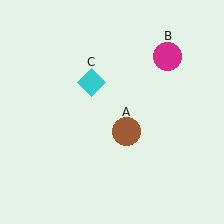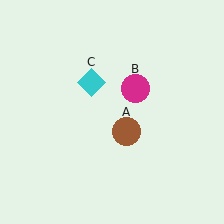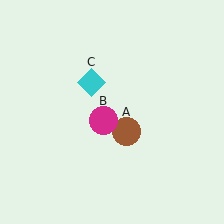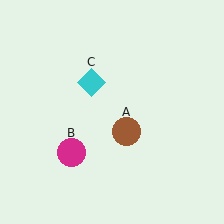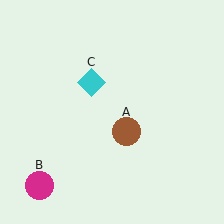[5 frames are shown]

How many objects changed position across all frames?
1 object changed position: magenta circle (object B).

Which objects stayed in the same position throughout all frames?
Brown circle (object A) and cyan diamond (object C) remained stationary.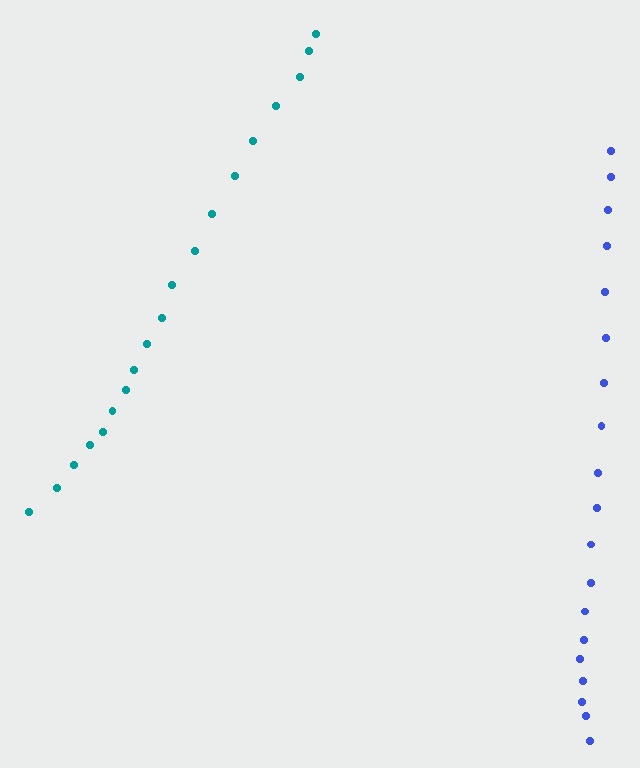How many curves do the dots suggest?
There are 2 distinct paths.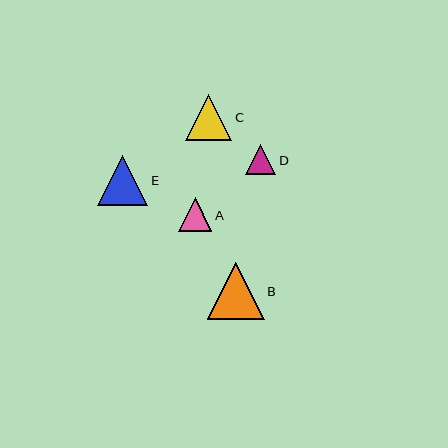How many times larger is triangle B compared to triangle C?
Triangle B is approximately 1.2 times the size of triangle C.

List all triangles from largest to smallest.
From largest to smallest: B, E, C, A, D.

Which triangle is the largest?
Triangle B is the largest with a size of approximately 57 pixels.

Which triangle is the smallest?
Triangle D is the smallest with a size of approximately 30 pixels.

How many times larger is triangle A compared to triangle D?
Triangle A is approximately 1.1 times the size of triangle D.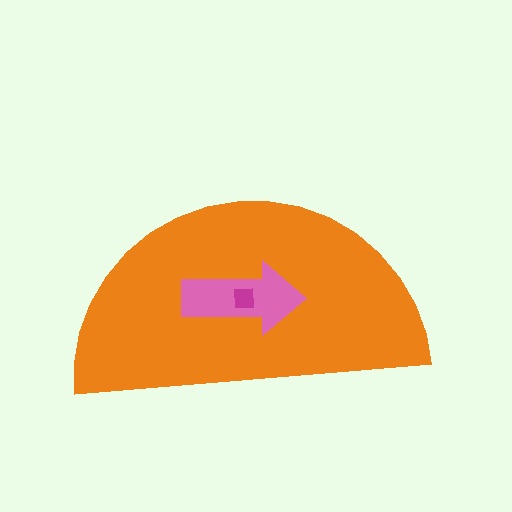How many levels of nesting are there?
3.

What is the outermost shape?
The orange semicircle.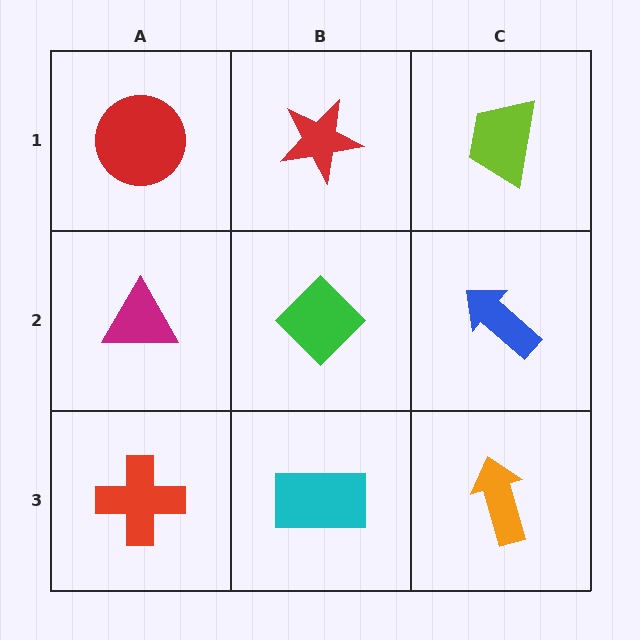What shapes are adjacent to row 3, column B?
A green diamond (row 2, column B), a red cross (row 3, column A), an orange arrow (row 3, column C).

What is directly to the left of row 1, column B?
A red circle.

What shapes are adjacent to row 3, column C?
A blue arrow (row 2, column C), a cyan rectangle (row 3, column B).